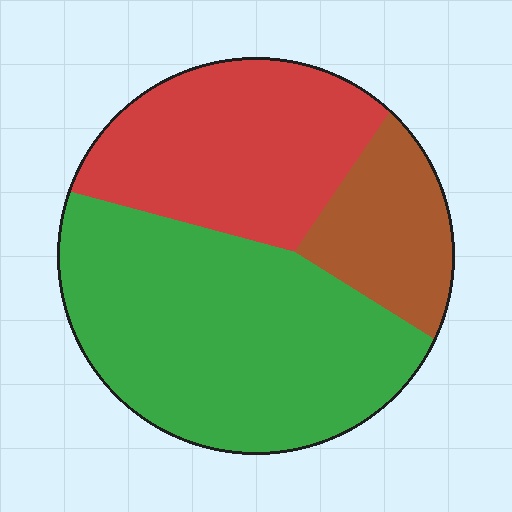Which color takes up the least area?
Brown, at roughly 15%.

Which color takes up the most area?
Green, at roughly 50%.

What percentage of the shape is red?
Red covers about 30% of the shape.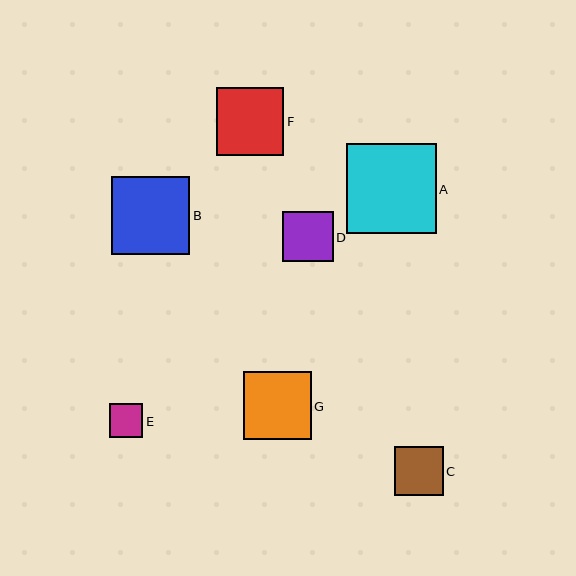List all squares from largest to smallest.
From largest to smallest: A, B, G, F, D, C, E.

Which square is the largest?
Square A is the largest with a size of approximately 90 pixels.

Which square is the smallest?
Square E is the smallest with a size of approximately 34 pixels.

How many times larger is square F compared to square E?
Square F is approximately 2.0 times the size of square E.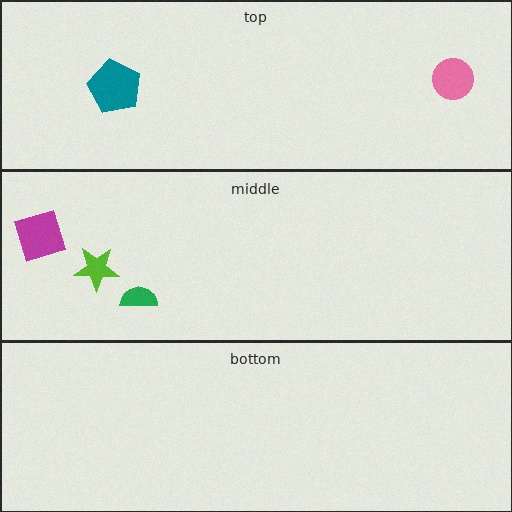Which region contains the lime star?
The middle region.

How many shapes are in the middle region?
3.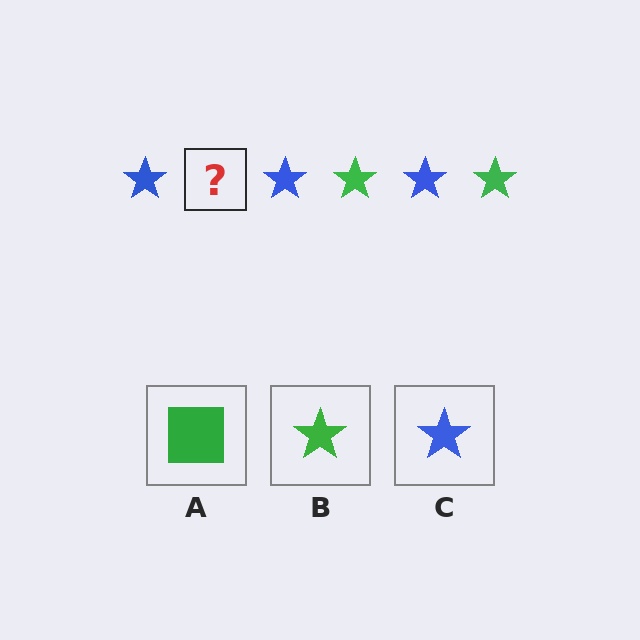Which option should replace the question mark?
Option B.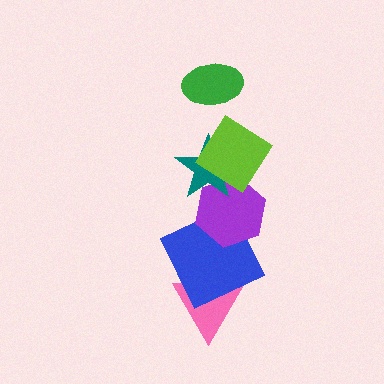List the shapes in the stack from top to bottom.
From top to bottom: the green ellipse, the lime diamond, the teal star, the purple hexagon, the blue square, the pink triangle.